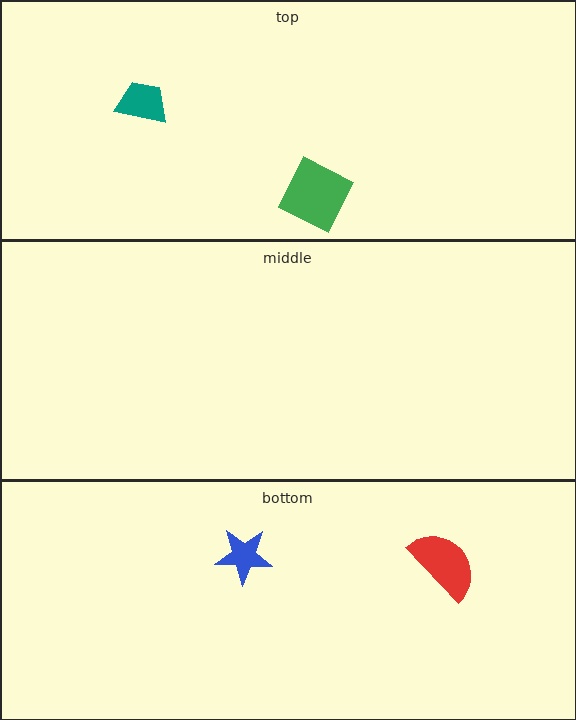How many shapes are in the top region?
2.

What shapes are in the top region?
The teal trapezoid, the green square.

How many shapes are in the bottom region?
2.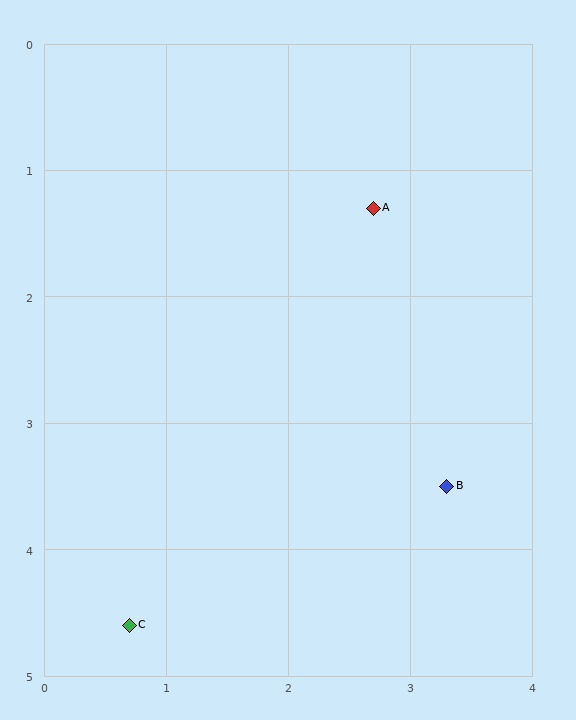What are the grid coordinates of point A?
Point A is at approximately (2.7, 1.3).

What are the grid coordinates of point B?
Point B is at approximately (3.3, 3.5).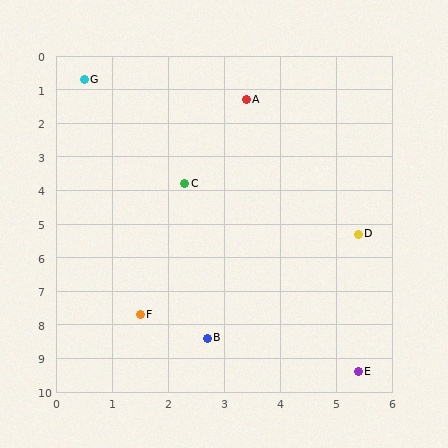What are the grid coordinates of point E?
Point E is at approximately (5.4, 9.4).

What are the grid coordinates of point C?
Point C is at approximately (2.3, 3.8).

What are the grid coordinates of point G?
Point G is at approximately (0.5, 0.7).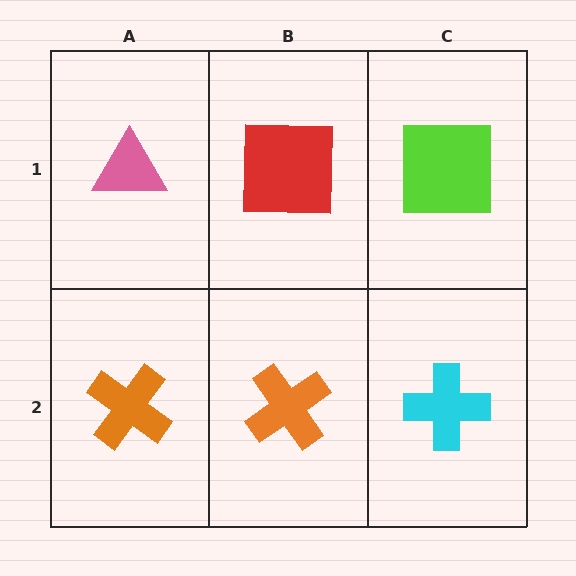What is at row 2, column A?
An orange cross.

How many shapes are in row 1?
3 shapes.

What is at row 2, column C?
A cyan cross.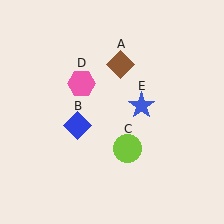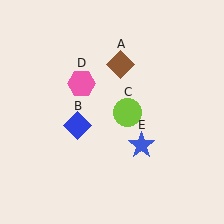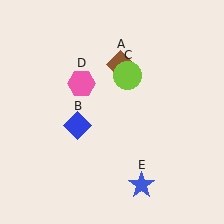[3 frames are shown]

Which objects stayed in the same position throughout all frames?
Brown diamond (object A) and blue diamond (object B) and pink hexagon (object D) remained stationary.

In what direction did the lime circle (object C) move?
The lime circle (object C) moved up.